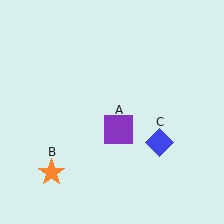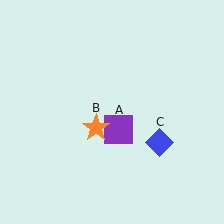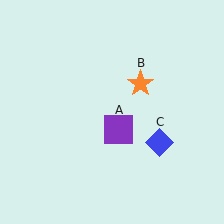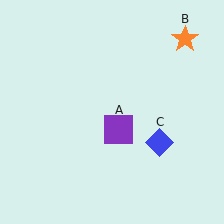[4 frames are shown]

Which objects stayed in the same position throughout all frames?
Purple square (object A) and blue diamond (object C) remained stationary.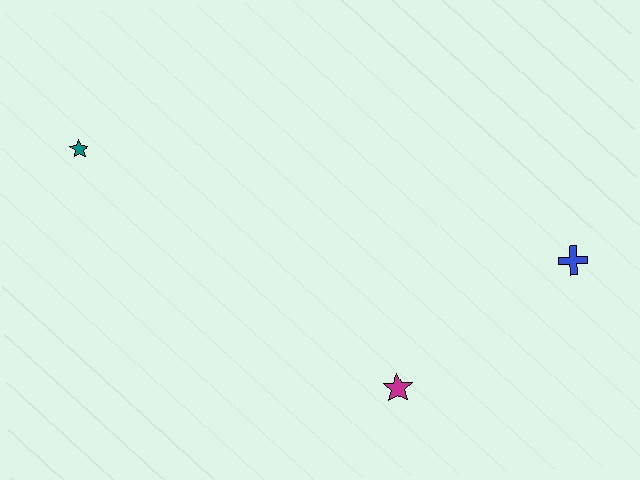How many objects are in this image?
There are 3 objects.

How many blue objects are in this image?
There is 1 blue object.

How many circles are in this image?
There are no circles.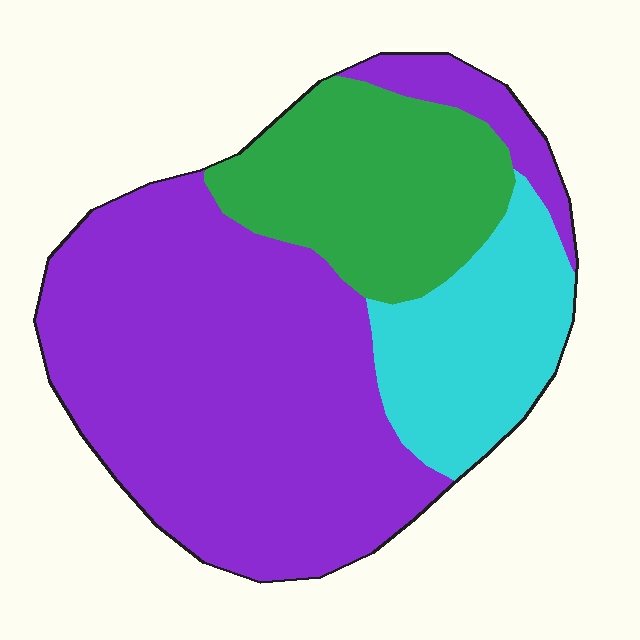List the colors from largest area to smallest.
From largest to smallest: purple, green, cyan.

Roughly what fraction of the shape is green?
Green covers 23% of the shape.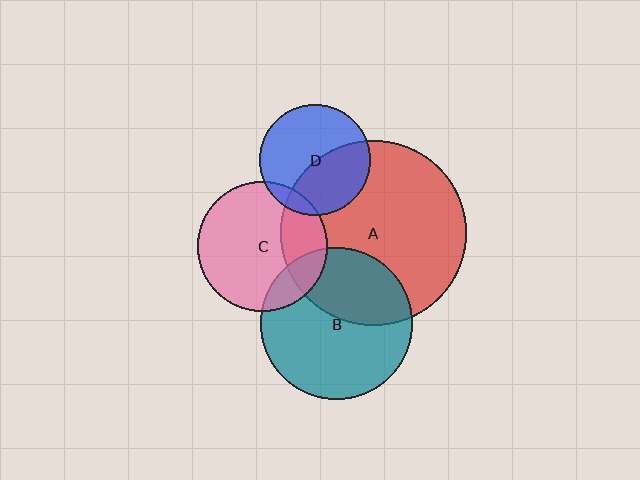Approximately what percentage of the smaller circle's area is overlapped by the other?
Approximately 10%.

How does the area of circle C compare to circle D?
Approximately 1.4 times.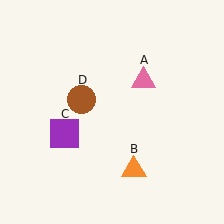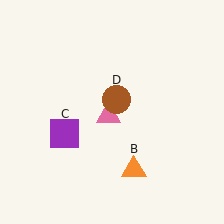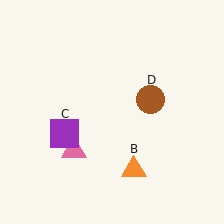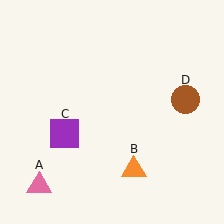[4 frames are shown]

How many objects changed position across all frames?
2 objects changed position: pink triangle (object A), brown circle (object D).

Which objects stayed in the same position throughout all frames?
Orange triangle (object B) and purple square (object C) remained stationary.